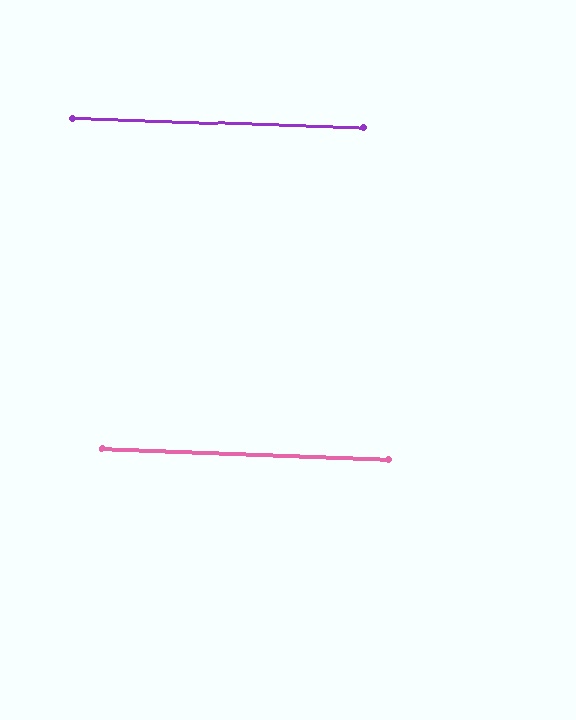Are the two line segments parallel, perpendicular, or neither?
Parallel — their directions differ by only 0.3°.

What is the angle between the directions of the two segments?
Approximately 0 degrees.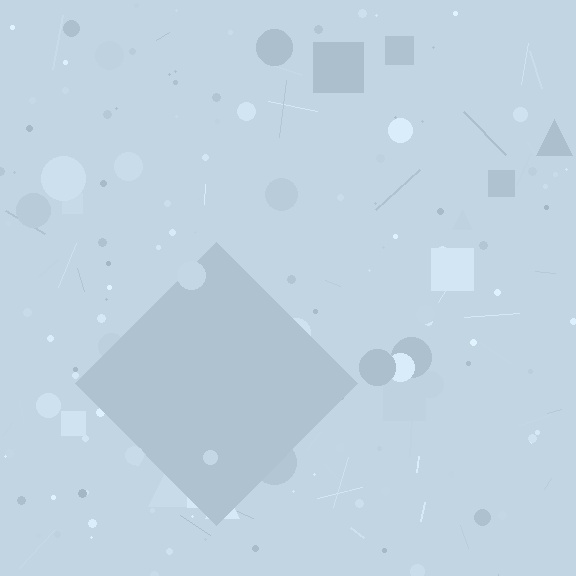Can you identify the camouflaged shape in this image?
The camouflaged shape is a diamond.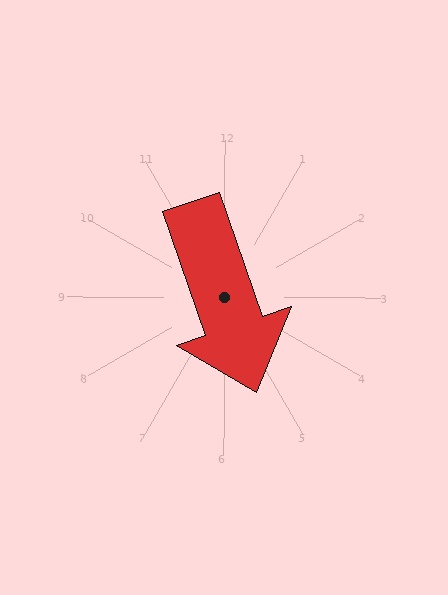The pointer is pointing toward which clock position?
Roughly 5 o'clock.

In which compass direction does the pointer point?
South.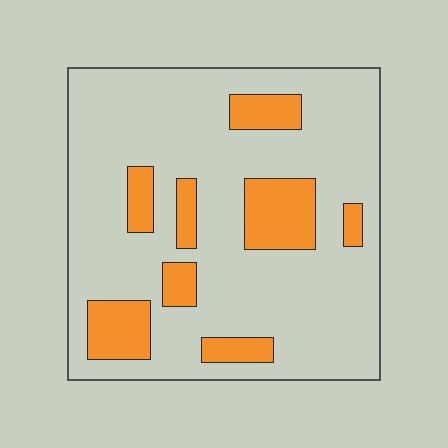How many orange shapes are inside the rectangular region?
8.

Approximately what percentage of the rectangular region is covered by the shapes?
Approximately 20%.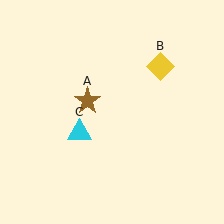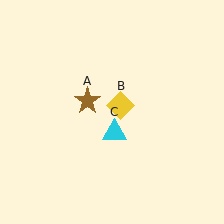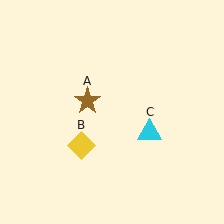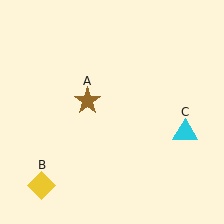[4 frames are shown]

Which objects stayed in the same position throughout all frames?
Brown star (object A) remained stationary.